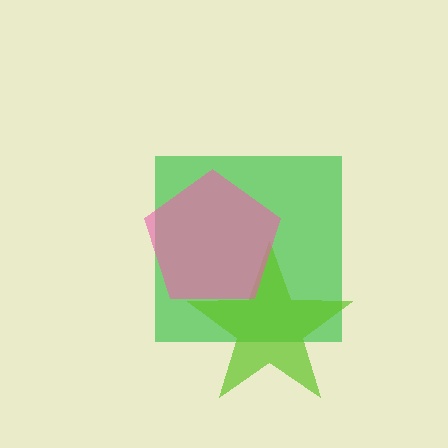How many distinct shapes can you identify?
There are 3 distinct shapes: a green square, a lime star, a pink pentagon.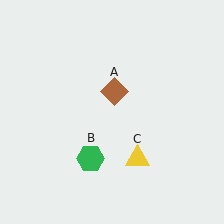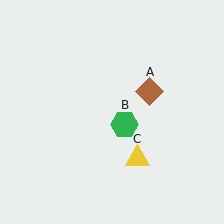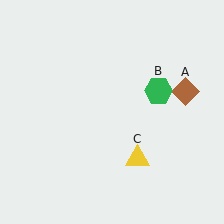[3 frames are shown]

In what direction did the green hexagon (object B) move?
The green hexagon (object B) moved up and to the right.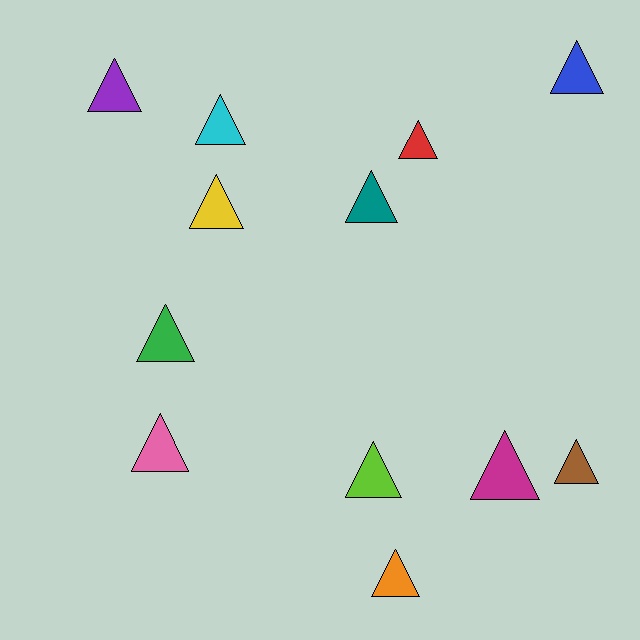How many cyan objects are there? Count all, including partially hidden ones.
There is 1 cyan object.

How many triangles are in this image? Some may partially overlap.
There are 12 triangles.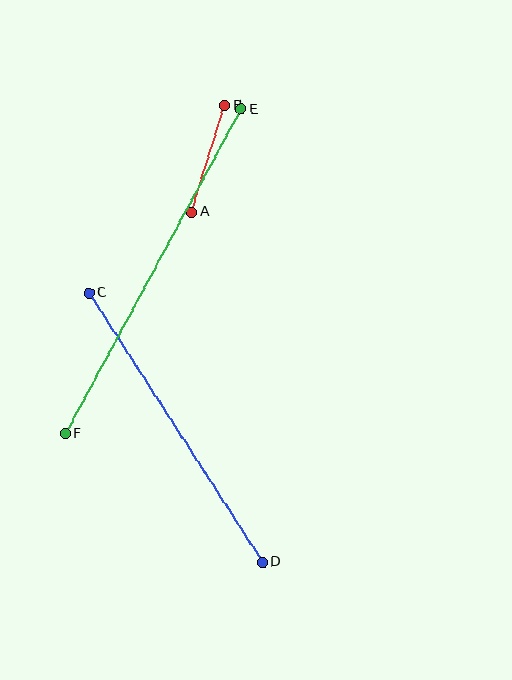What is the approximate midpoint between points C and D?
The midpoint is at approximately (176, 428) pixels.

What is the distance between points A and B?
The distance is approximately 112 pixels.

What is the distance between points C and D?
The distance is approximately 321 pixels.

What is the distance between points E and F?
The distance is approximately 369 pixels.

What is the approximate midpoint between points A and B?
The midpoint is at approximately (208, 159) pixels.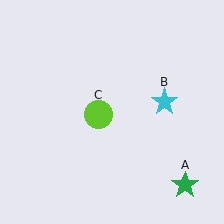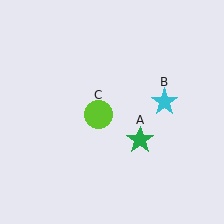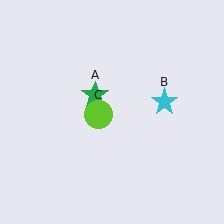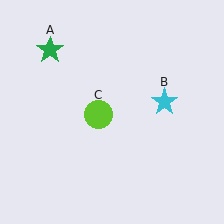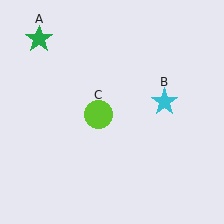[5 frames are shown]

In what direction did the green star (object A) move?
The green star (object A) moved up and to the left.